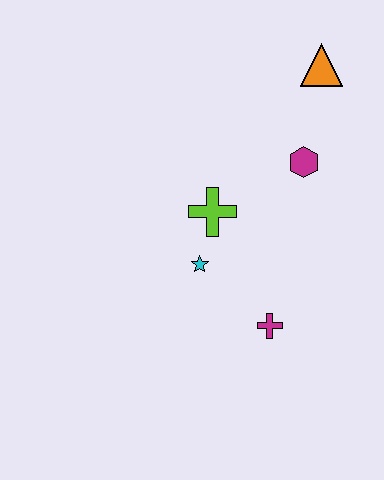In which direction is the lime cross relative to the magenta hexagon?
The lime cross is to the left of the magenta hexagon.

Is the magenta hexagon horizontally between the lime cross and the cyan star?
No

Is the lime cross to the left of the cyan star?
No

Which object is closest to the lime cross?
The cyan star is closest to the lime cross.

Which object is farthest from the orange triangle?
The magenta cross is farthest from the orange triangle.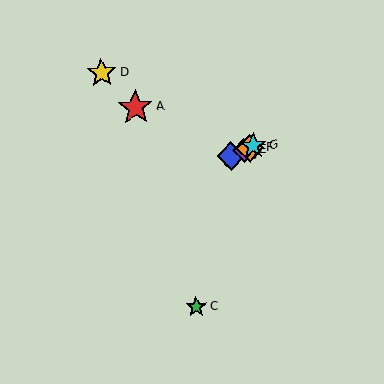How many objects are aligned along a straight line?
4 objects (B, E, F, G) are aligned along a straight line.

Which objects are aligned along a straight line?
Objects B, E, F, G are aligned along a straight line.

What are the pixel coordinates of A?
Object A is at (136, 107).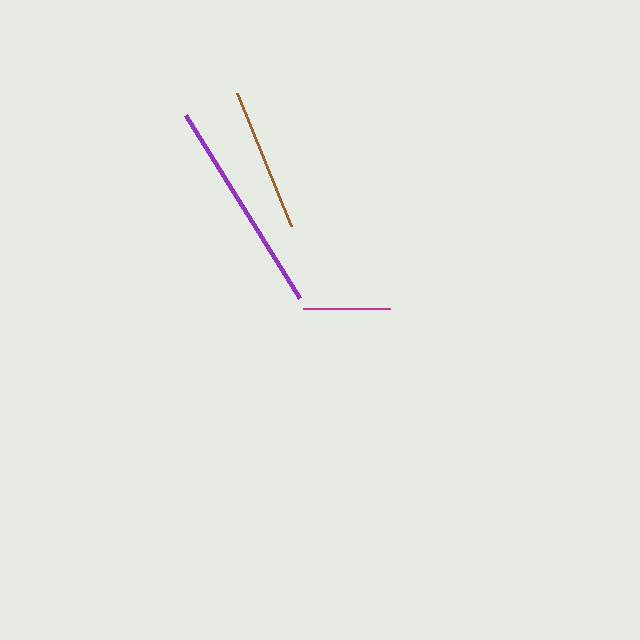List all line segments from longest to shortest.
From longest to shortest: purple, brown, magenta.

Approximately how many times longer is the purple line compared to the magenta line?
The purple line is approximately 2.5 times the length of the magenta line.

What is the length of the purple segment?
The purple segment is approximately 215 pixels long.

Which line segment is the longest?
The purple line is the longest at approximately 215 pixels.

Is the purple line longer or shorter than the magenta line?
The purple line is longer than the magenta line.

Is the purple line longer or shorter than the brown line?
The purple line is longer than the brown line.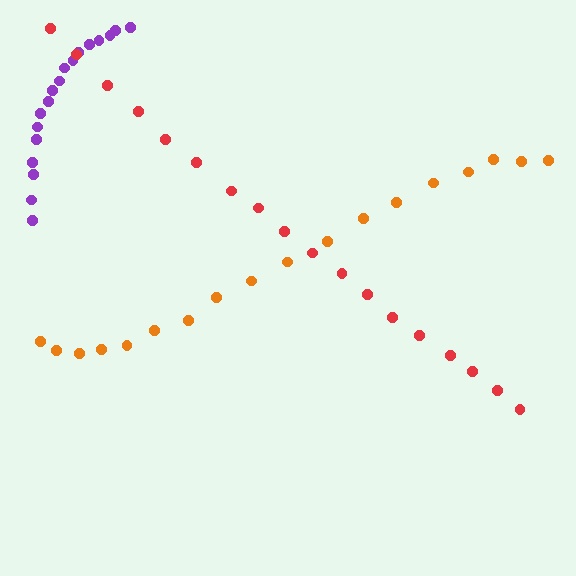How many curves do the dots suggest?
There are 3 distinct paths.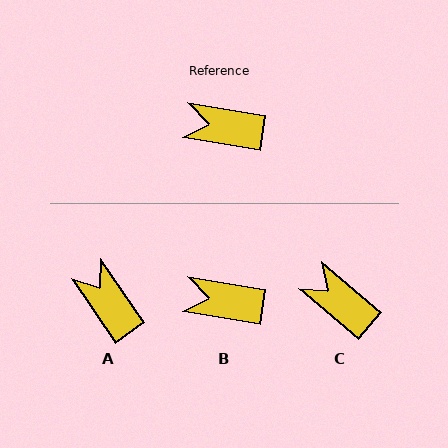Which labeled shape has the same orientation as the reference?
B.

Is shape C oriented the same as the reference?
No, it is off by about 31 degrees.